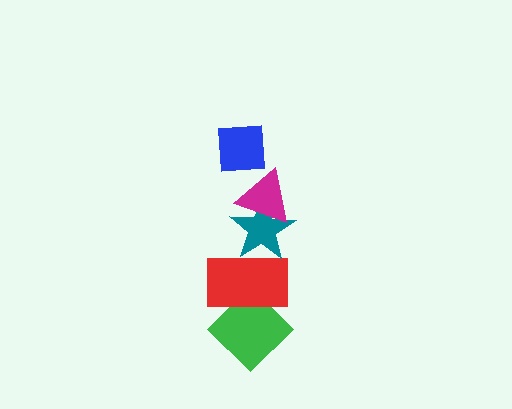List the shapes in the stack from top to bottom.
From top to bottom: the blue square, the magenta triangle, the teal star, the red rectangle, the green diamond.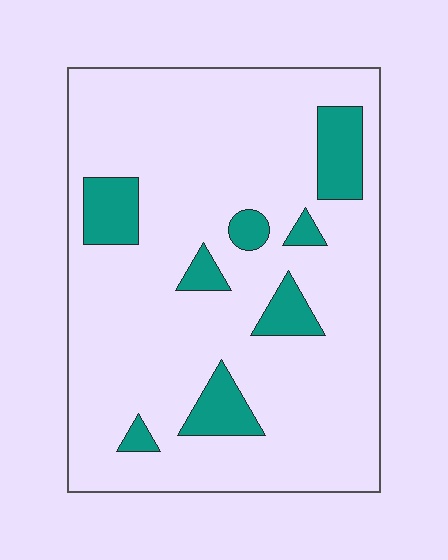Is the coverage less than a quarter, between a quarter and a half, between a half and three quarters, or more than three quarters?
Less than a quarter.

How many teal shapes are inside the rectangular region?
8.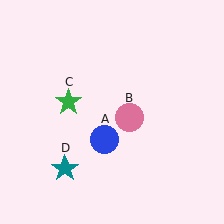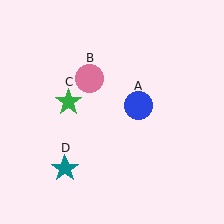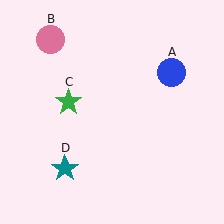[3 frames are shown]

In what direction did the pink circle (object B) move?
The pink circle (object B) moved up and to the left.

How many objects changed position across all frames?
2 objects changed position: blue circle (object A), pink circle (object B).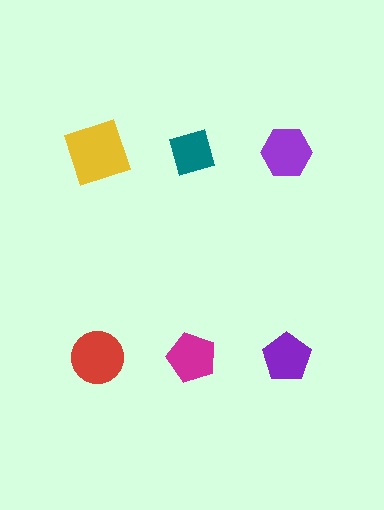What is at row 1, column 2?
A teal diamond.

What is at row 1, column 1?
A yellow square.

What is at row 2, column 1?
A red circle.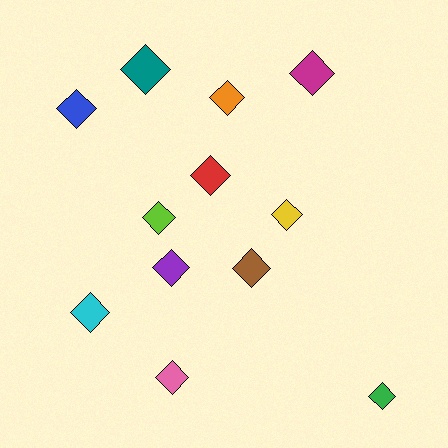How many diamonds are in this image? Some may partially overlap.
There are 12 diamonds.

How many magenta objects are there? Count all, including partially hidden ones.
There is 1 magenta object.